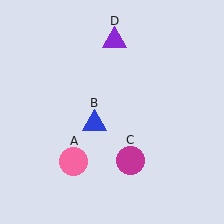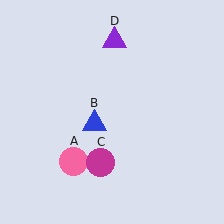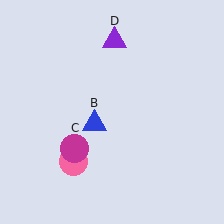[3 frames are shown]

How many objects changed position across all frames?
1 object changed position: magenta circle (object C).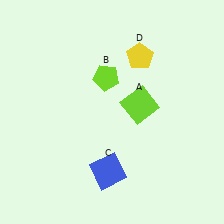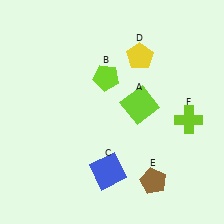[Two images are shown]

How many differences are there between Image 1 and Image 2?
There are 2 differences between the two images.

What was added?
A brown pentagon (E), a lime cross (F) were added in Image 2.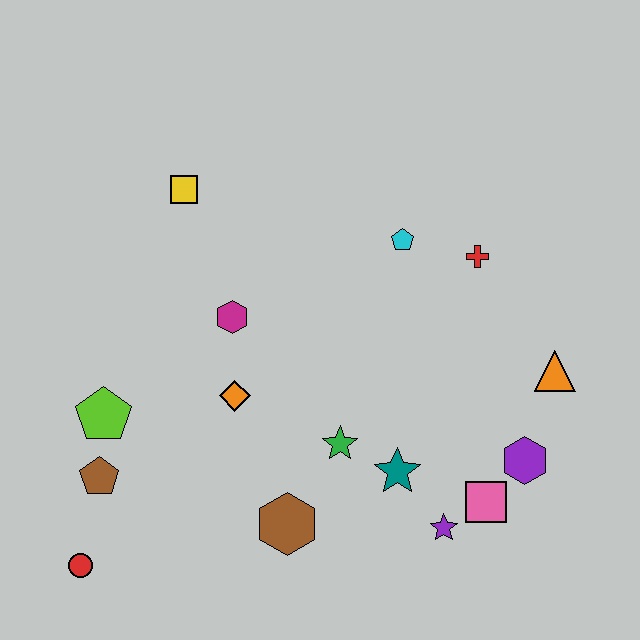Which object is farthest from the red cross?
The red circle is farthest from the red cross.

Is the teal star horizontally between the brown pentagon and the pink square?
Yes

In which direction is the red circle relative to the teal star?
The red circle is to the left of the teal star.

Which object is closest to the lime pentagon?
The brown pentagon is closest to the lime pentagon.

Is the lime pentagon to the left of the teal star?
Yes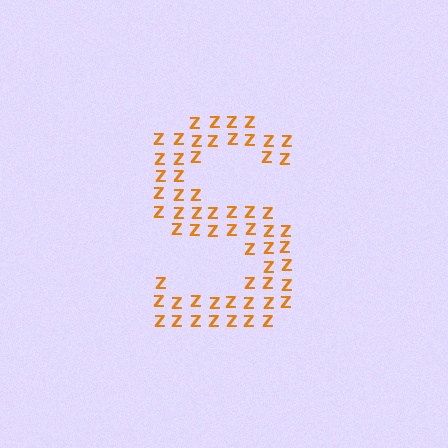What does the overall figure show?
The overall figure shows the letter S.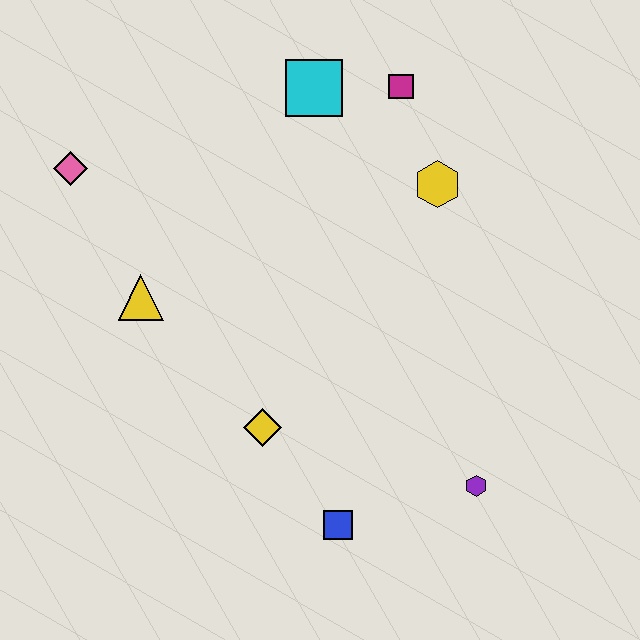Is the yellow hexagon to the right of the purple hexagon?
No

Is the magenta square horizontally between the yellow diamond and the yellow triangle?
No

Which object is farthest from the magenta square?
The blue square is farthest from the magenta square.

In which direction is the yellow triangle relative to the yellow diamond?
The yellow triangle is above the yellow diamond.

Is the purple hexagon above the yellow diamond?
No